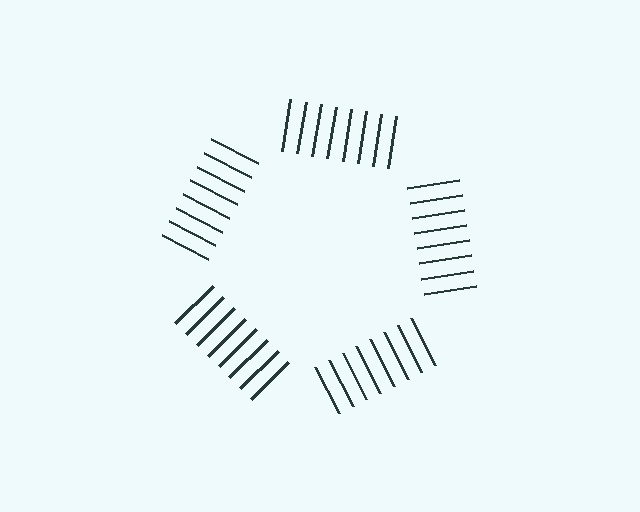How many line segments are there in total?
40 — 8 along each of the 5 edges.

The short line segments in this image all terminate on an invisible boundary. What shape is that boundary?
An illusory pentagon — the line segments terminate on its edges but no continuous stroke is drawn.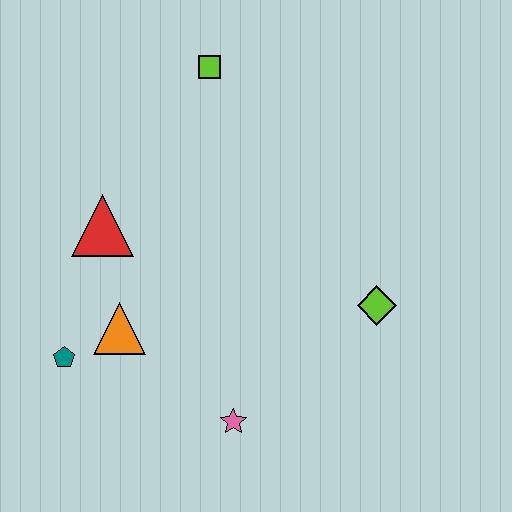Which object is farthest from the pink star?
The lime square is farthest from the pink star.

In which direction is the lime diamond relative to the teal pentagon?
The lime diamond is to the right of the teal pentagon.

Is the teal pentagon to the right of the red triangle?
No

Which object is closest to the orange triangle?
The teal pentagon is closest to the orange triangle.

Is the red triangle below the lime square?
Yes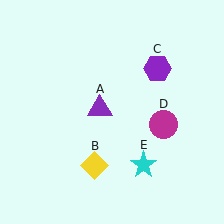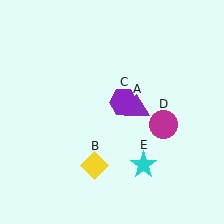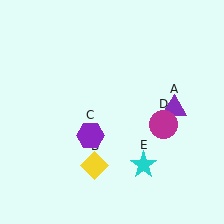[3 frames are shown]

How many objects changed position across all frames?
2 objects changed position: purple triangle (object A), purple hexagon (object C).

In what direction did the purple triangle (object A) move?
The purple triangle (object A) moved right.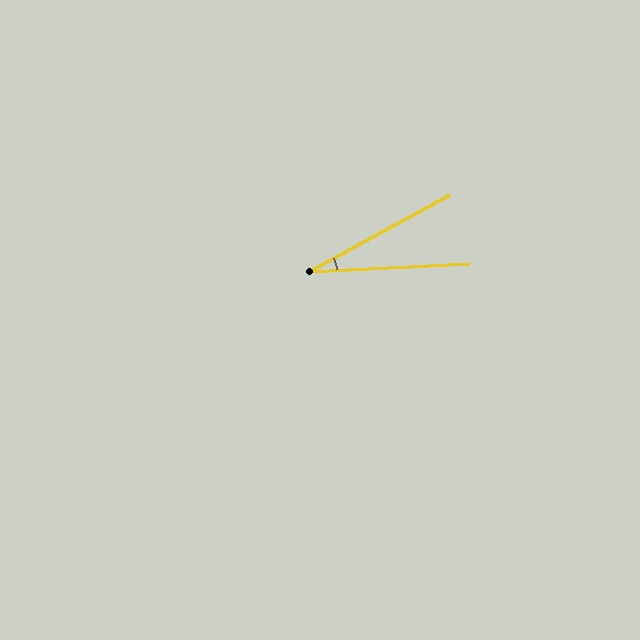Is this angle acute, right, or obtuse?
It is acute.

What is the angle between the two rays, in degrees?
Approximately 26 degrees.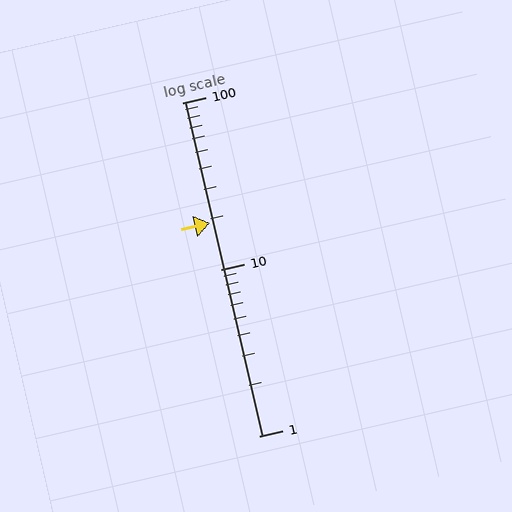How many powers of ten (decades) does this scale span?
The scale spans 2 decades, from 1 to 100.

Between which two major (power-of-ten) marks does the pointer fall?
The pointer is between 10 and 100.